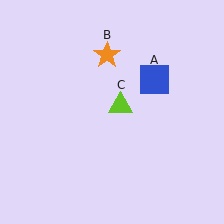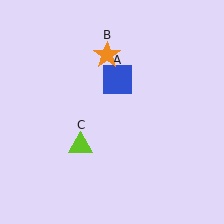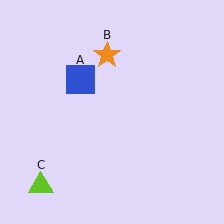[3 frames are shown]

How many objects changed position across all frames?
2 objects changed position: blue square (object A), lime triangle (object C).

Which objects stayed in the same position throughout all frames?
Orange star (object B) remained stationary.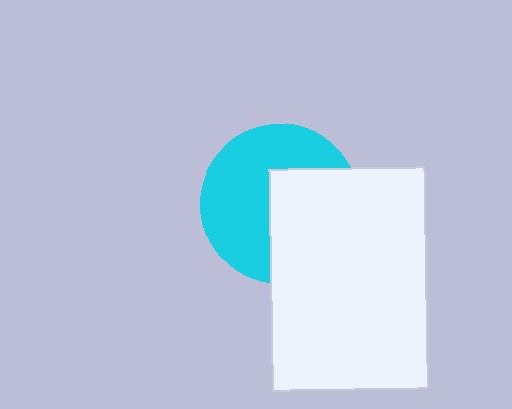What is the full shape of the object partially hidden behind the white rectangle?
The partially hidden object is a cyan circle.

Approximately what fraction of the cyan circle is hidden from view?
Roughly 44% of the cyan circle is hidden behind the white rectangle.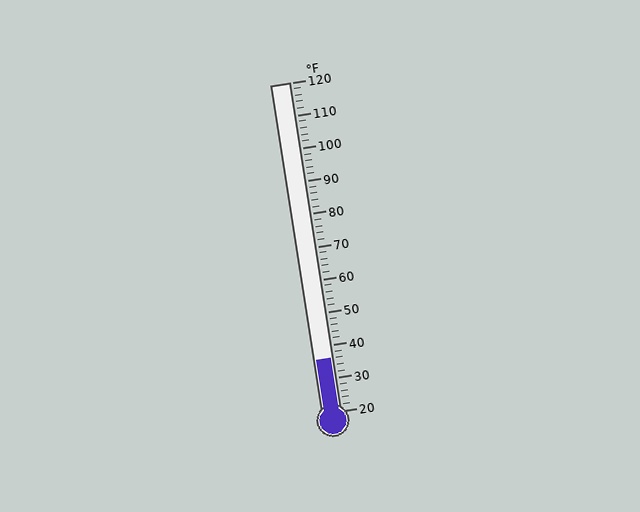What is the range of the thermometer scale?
The thermometer scale ranges from 20°F to 120°F.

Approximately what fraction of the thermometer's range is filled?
The thermometer is filled to approximately 15% of its range.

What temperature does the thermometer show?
The thermometer shows approximately 36°F.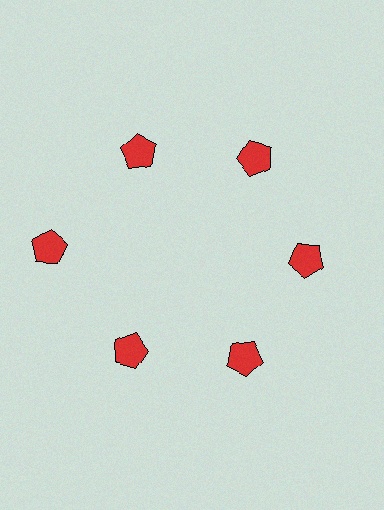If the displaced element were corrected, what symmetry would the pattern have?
It would have 6-fold rotational symmetry — the pattern would map onto itself every 60 degrees.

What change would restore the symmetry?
The symmetry would be restored by moving it inward, back onto the ring so that all 6 pentagons sit at equal angles and equal distance from the center.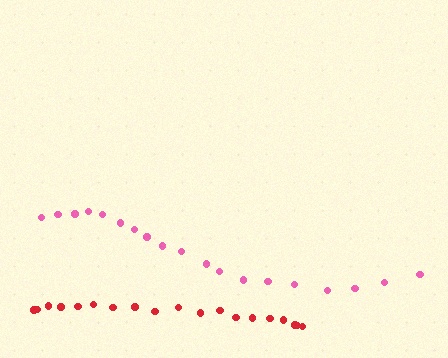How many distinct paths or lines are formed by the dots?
There are 2 distinct paths.